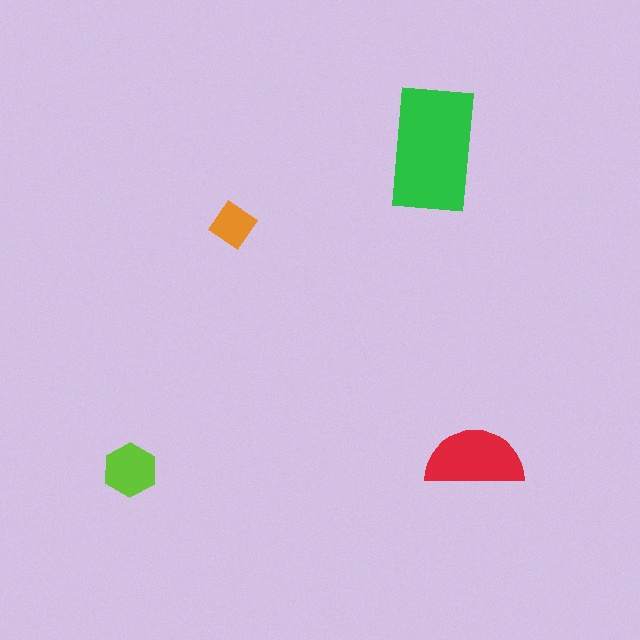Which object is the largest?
The green rectangle.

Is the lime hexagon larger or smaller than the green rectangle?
Smaller.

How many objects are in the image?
There are 4 objects in the image.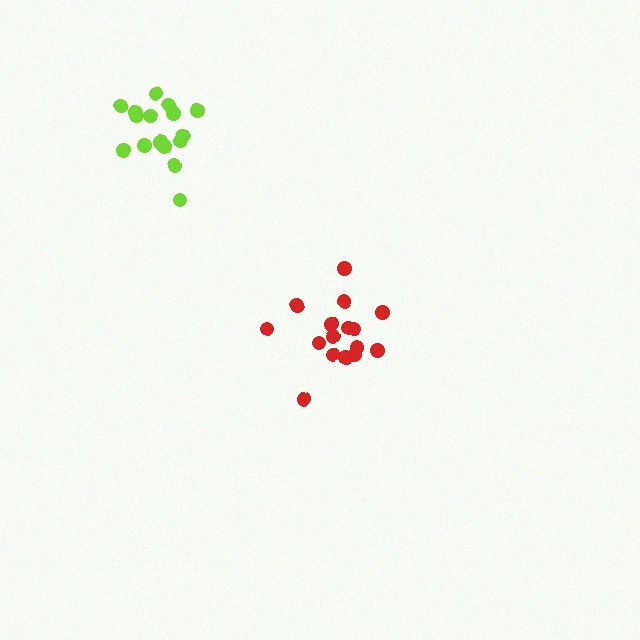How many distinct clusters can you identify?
There are 2 distinct clusters.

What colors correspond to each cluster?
The clusters are colored: lime, red.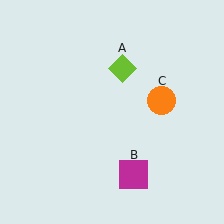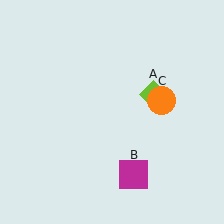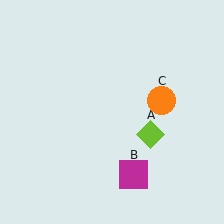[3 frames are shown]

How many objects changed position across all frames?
1 object changed position: lime diamond (object A).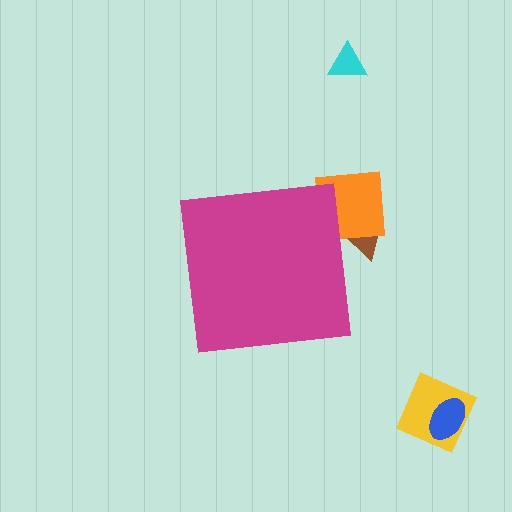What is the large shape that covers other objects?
A magenta square.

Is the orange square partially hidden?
Yes, the orange square is partially hidden behind the magenta square.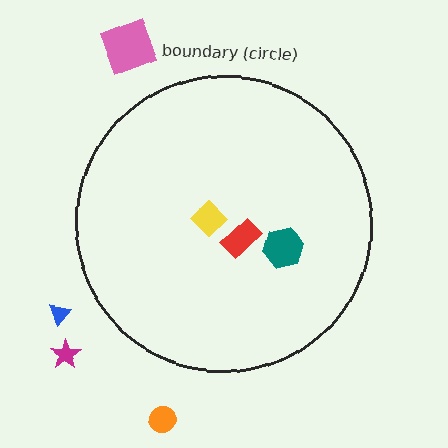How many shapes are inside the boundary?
3 inside, 4 outside.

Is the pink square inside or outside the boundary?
Outside.